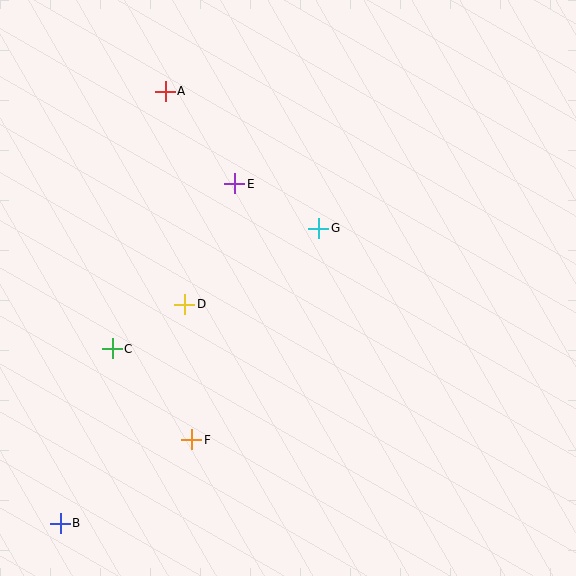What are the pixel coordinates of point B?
Point B is at (60, 523).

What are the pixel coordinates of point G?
Point G is at (319, 228).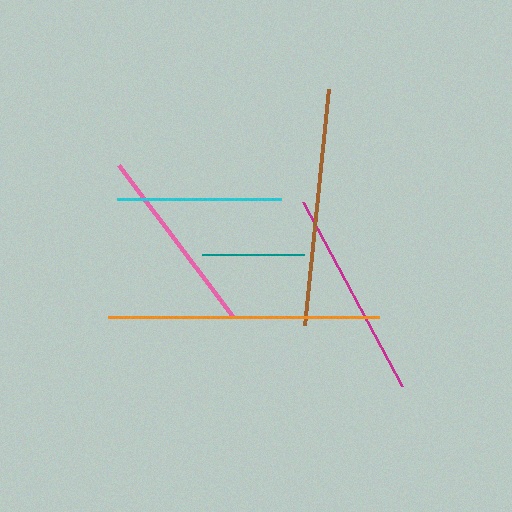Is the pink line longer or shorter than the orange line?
The orange line is longer than the pink line.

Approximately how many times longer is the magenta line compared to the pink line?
The magenta line is approximately 1.1 times the length of the pink line.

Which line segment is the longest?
The orange line is the longest at approximately 271 pixels.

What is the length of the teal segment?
The teal segment is approximately 102 pixels long.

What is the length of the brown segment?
The brown segment is approximately 238 pixels long.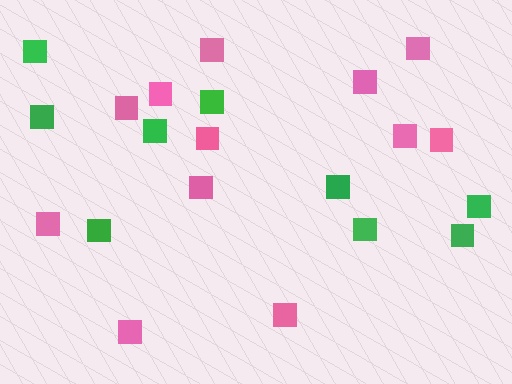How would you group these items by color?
There are 2 groups: one group of green squares (9) and one group of pink squares (12).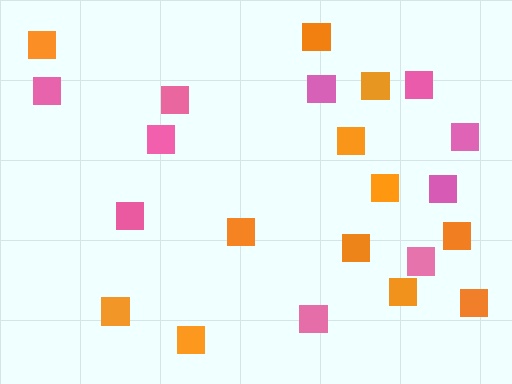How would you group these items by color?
There are 2 groups: one group of pink squares (10) and one group of orange squares (12).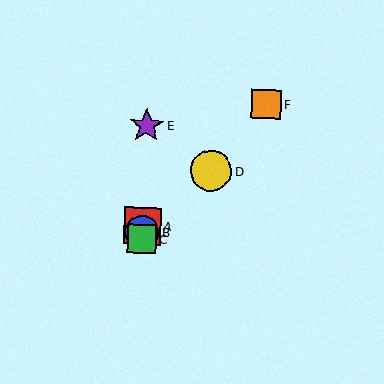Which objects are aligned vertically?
Objects A, B, C, E are aligned vertically.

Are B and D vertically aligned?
No, B is at x≈142 and D is at x≈211.